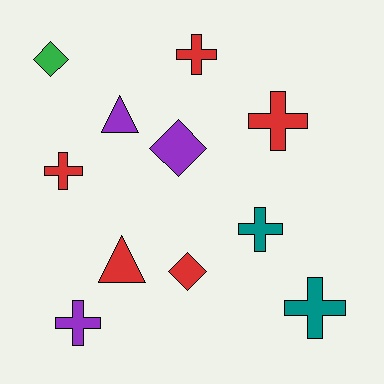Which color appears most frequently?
Red, with 5 objects.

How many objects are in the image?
There are 11 objects.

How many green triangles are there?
There are no green triangles.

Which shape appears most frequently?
Cross, with 6 objects.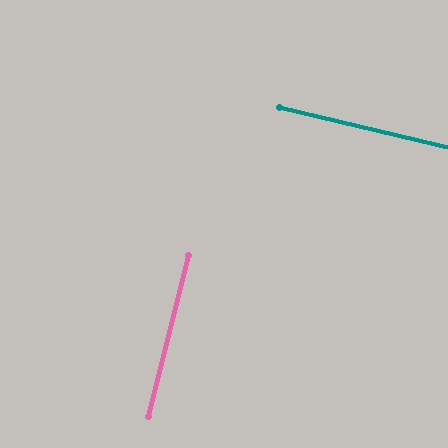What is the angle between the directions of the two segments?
Approximately 90 degrees.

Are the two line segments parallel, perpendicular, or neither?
Perpendicular — they meet at approximately 90°.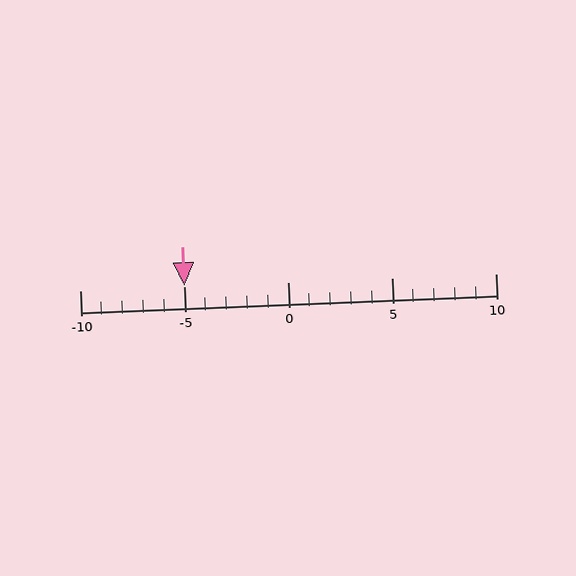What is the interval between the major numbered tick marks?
The major tick marks are spaced 5 units apart.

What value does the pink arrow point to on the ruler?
The pink arrow points to approximately -5.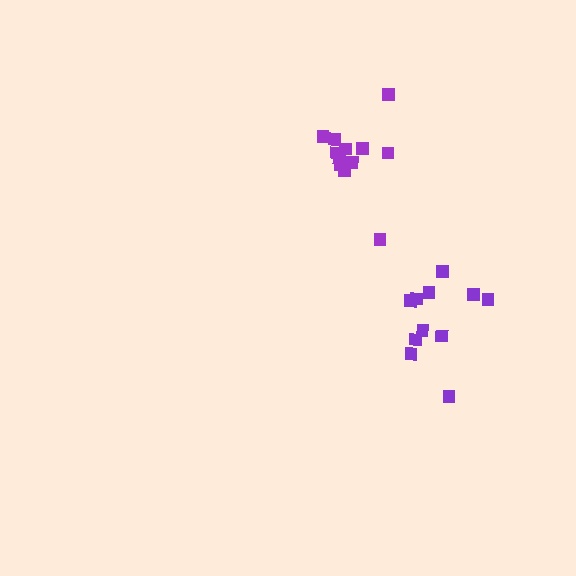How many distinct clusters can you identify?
There are 2 distinct clusters.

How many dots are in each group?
Group 1: 11 dots, Group 2: 12 dots (23 total).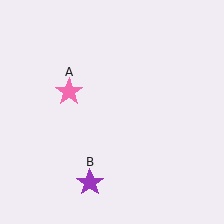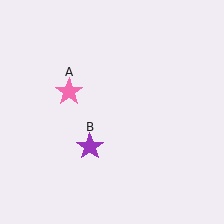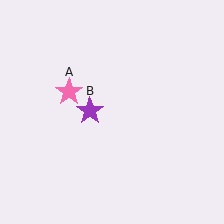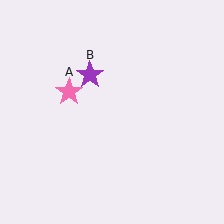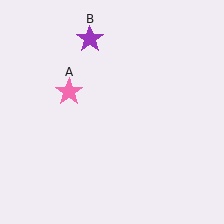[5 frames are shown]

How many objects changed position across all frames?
1 object changed position: purple star (object B).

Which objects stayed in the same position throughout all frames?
Pink star (object A) remained stationary.